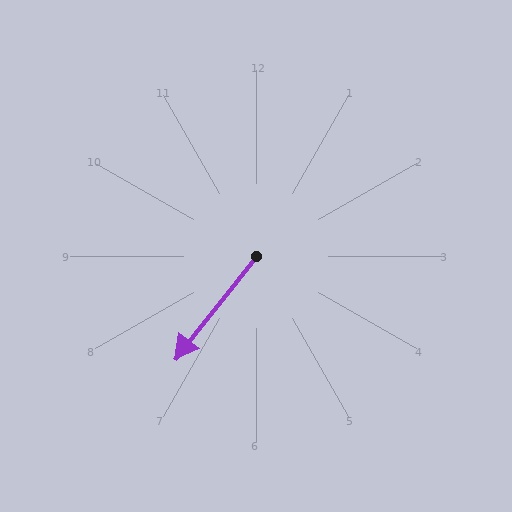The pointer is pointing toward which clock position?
Roughly 7 o'clock.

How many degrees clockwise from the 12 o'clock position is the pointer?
Approximately 218 degrees.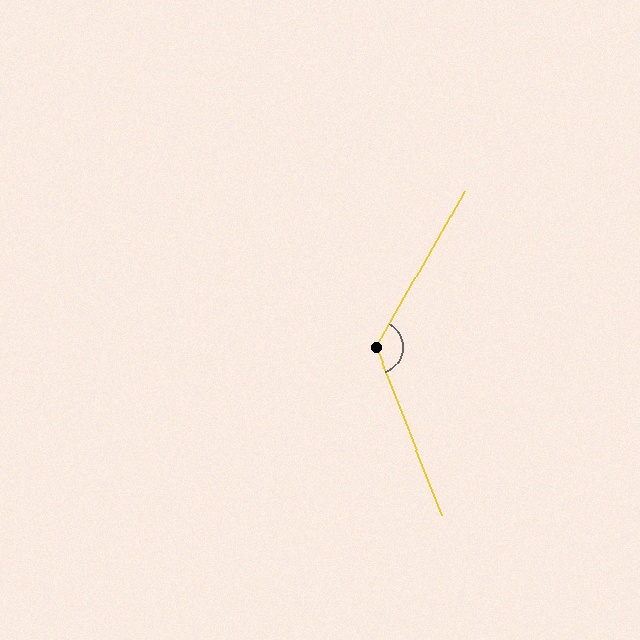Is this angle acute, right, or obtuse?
It is obtuse.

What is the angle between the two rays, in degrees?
Approximately 129 degrees.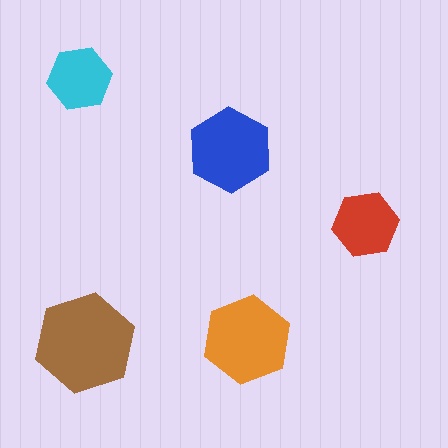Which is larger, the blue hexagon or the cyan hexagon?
The blue one.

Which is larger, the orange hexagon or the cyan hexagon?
The orange one.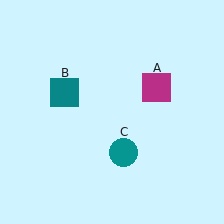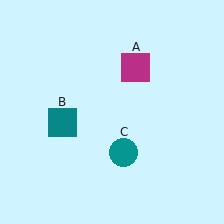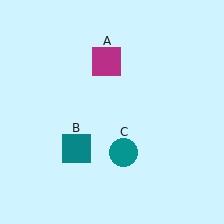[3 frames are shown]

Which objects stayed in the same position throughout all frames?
Teal circle (object C) remained stationary.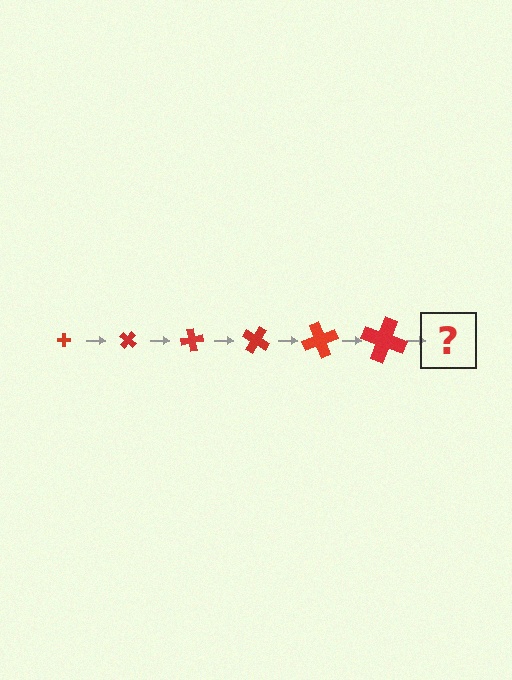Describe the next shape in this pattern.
It should be a cross, larger than the previous one and rotated 240 degrees from the start.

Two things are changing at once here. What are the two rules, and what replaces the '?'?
The two rules are that the cross grows larger each step and it rotates 40 degrees each step. The '?' should be a cross, larger than the previous one and rotated 240 degrees from the start.